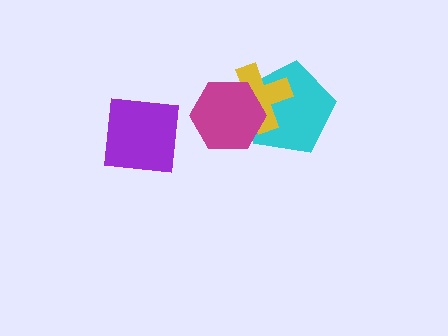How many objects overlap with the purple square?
0 objects overlap with the purple square.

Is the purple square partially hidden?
No, no other shape covers it.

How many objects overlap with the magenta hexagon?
2 objects overlap with the magenta hexagon.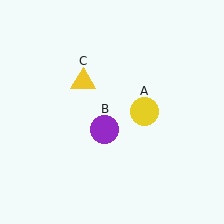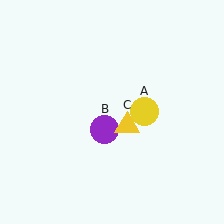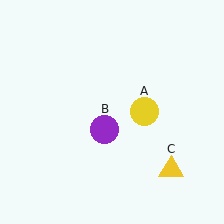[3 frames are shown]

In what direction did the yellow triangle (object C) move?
The yellow triangle (object C) moved down and to the right.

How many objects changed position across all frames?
1 object changed position: yellow triangle (object C).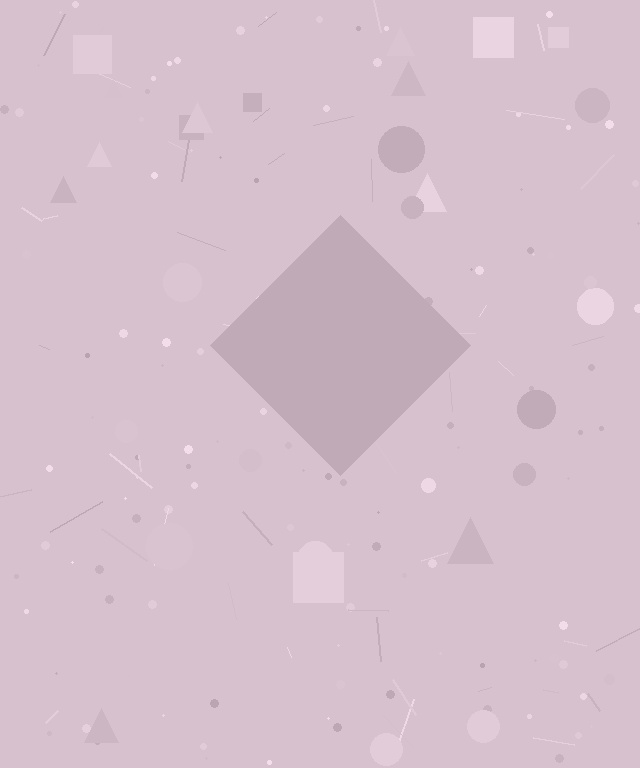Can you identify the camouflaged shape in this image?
The camouflaged shape is a diamond.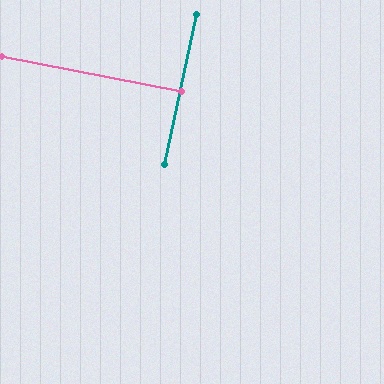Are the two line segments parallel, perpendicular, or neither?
Perpendicular — they meet at approximately 89°.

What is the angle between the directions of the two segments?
Approximately 89 degrees.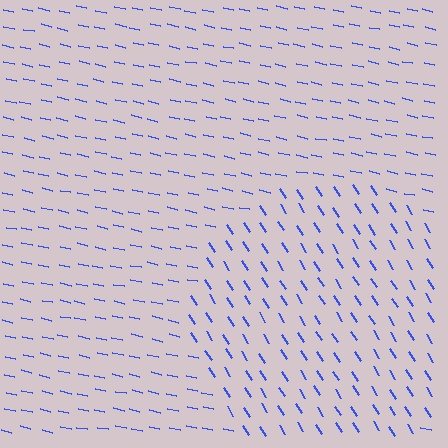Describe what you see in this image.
The image is filled with small blue line segments. A circle region in the image has lines oriented differently from the surrounding lines, creating a visible texture boundary.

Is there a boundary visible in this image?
Yes, there is a texture boundary formed by a change in line orientation.